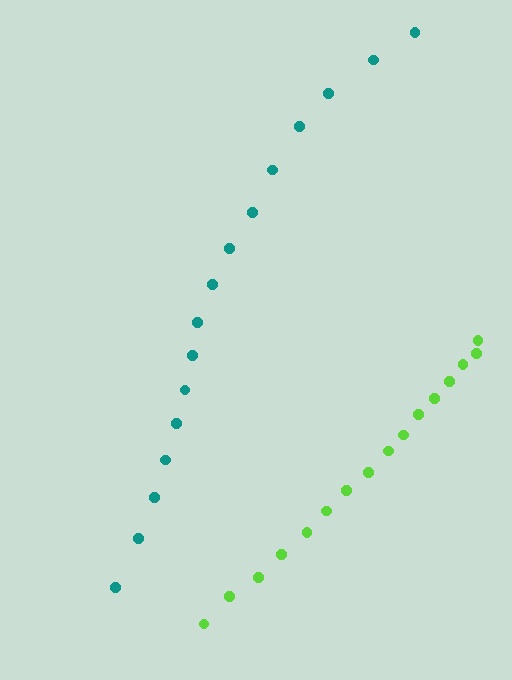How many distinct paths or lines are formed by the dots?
There are 2 distinct paths.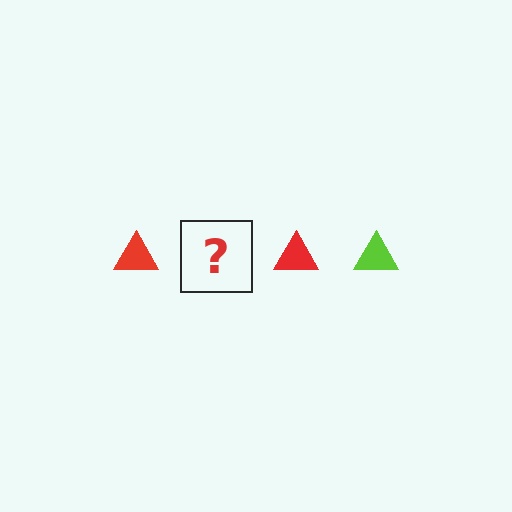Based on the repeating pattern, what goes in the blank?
The blank should be a lime triangle.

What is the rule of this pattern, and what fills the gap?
The rule is that the pattern cycles through red, lime triangles. The gap should be filled with a lime triangle.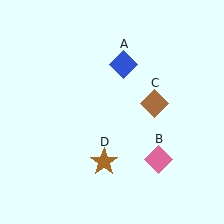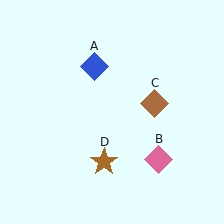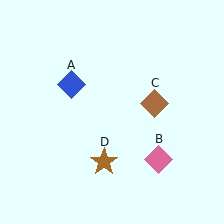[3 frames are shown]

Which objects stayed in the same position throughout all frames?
Pink diamond (object B) and brown diamond (object C) and brown star (object D) remained stationary.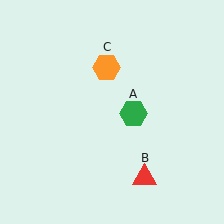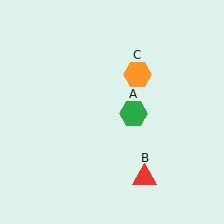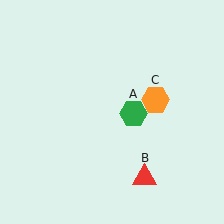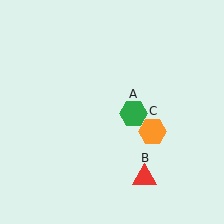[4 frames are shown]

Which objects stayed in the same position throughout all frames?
Green hexagon (object A) and red triangle (object B) remained stationary.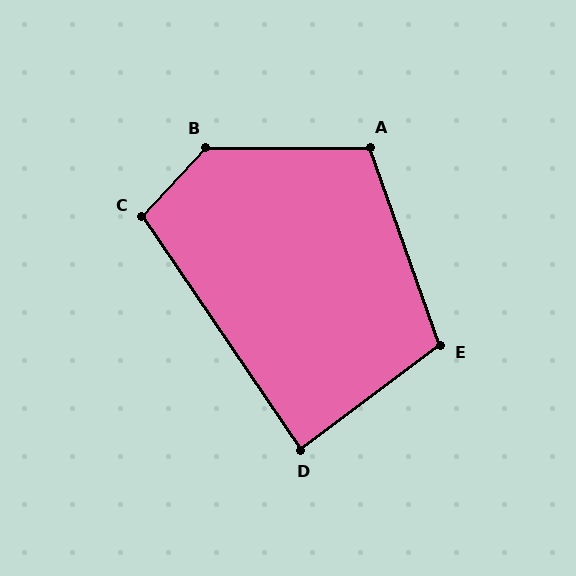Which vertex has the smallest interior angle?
D, at approximately 87 degrees.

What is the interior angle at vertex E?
Approximately 107 degrees (obtuse).